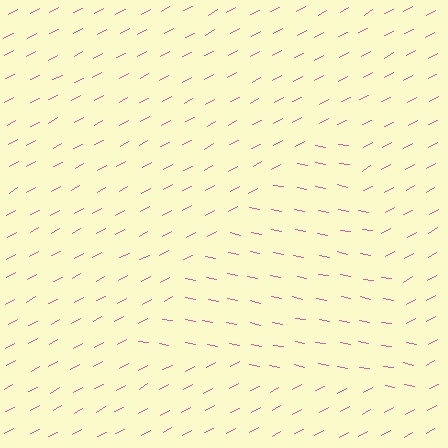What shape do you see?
I see a triangle.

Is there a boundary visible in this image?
Yes, there is a texture boundary formed by a change in line orientation.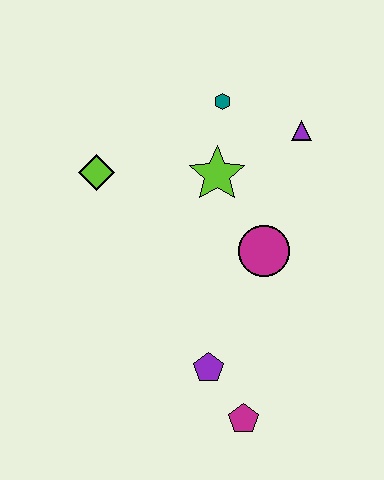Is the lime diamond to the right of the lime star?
No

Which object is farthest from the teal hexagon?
The magenta pentagon is farthest from the teal hexagon.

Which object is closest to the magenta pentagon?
The purple pentagon is closest to the magenta pentagon.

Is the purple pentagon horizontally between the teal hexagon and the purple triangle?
No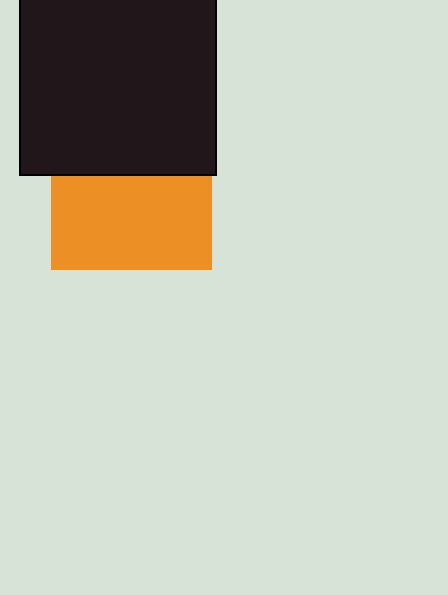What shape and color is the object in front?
The object in front is a black rectangle.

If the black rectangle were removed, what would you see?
You would see the complete orange square.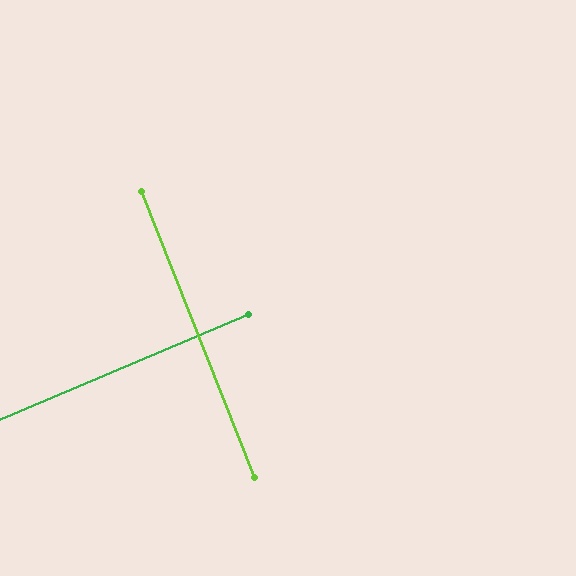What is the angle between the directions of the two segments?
Approximately 89 degrees.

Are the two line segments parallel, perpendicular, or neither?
Perpendicular — they meet at approximately 89°.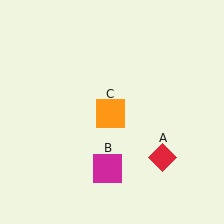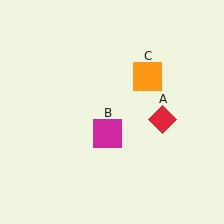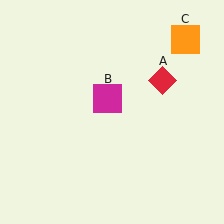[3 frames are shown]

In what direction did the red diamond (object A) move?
The red diamond (object A) moved up.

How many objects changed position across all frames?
3 objects changed position: red diamond (object A), magenta square (object B), orange square (object C).